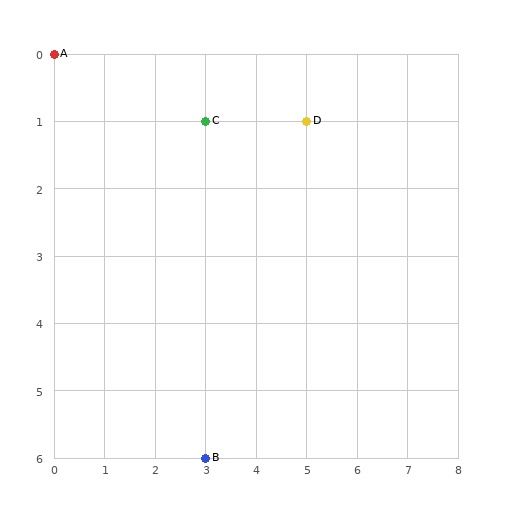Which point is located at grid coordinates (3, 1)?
Point C is at (3, 1).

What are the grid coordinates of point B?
Point B is at grid coordinates (3, 6).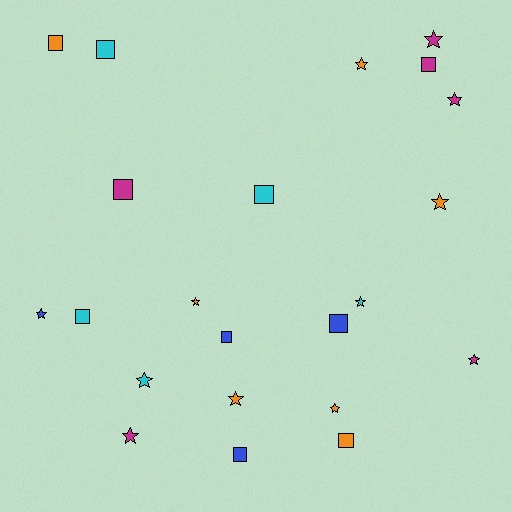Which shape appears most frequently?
Star, with 12 objects.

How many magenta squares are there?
There are 2 magenta squares.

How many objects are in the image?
There are 22 objects.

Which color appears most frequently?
Orange, with 7 objects.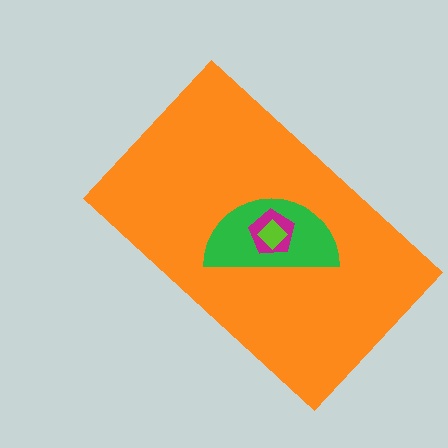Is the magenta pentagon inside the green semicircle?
Yes.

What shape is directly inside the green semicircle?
The magenta pentagon.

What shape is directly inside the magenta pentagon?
The lime diamond.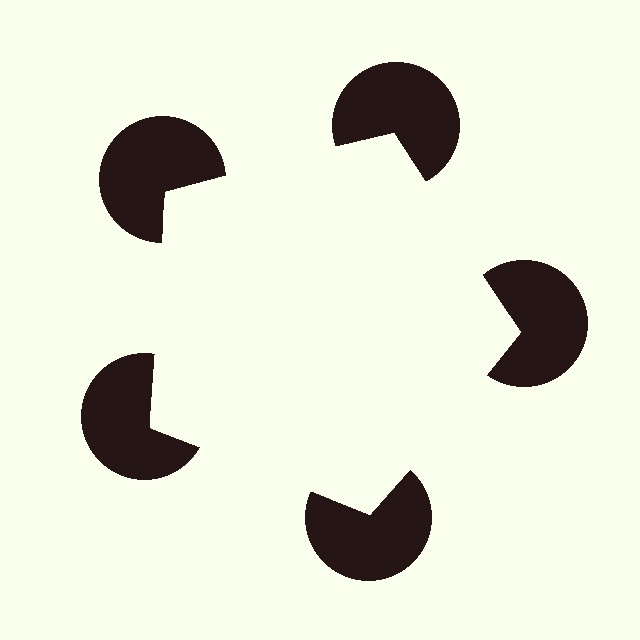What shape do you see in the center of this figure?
An illusory pentagon — its edges are inferred from the aligned wedge cuts in the pac-man discs, not physically drawn.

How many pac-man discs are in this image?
There are 5 — one at each vertex of the illusory pentagon.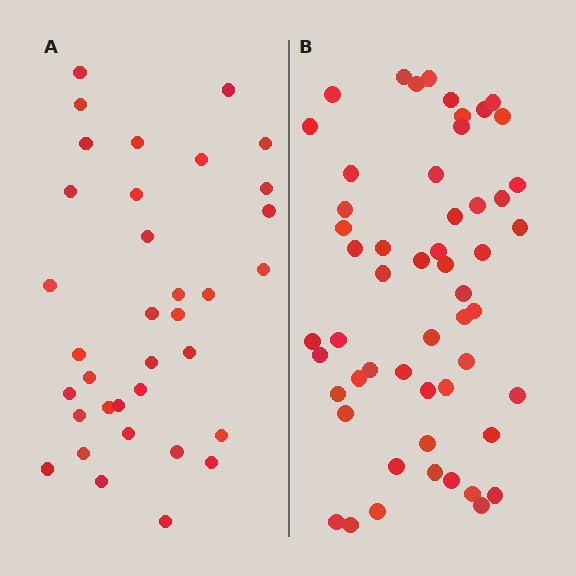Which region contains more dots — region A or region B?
Region B (the right region) has more dots.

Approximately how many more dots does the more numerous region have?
Region B has approximately 20 more dots than region A.